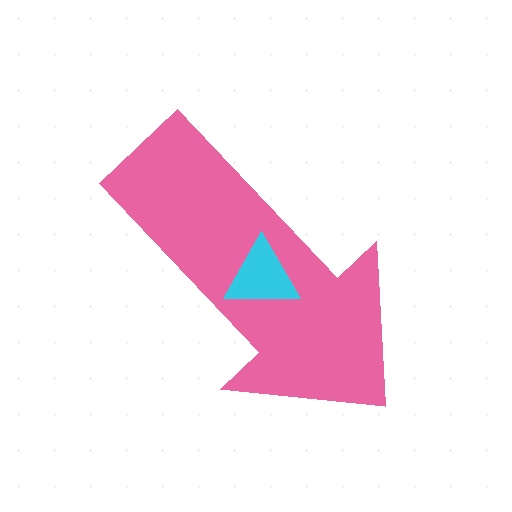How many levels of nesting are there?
2.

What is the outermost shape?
The pink arrow.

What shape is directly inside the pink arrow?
The cyan triangle.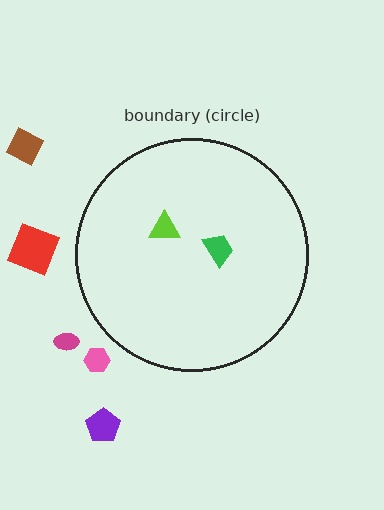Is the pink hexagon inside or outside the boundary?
Outside.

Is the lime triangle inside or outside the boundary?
Inside.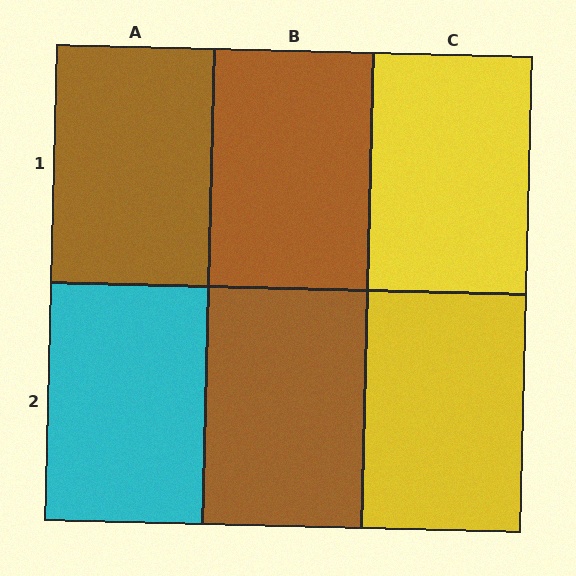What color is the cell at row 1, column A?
Brown.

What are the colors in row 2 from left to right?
Cyan, brown, yellow.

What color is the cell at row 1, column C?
Yellow.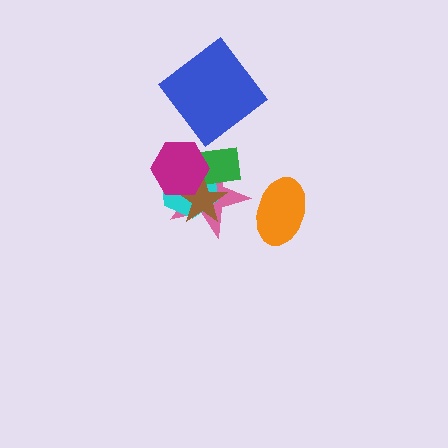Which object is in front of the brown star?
The magenta hexagon is in front of the brown star.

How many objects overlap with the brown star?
4 objects overlap with the brown star.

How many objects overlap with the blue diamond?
0 objects overlap with the blue diamond.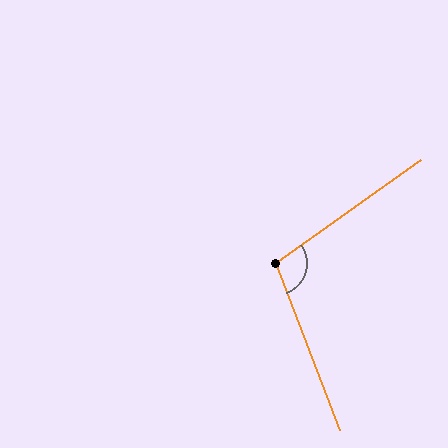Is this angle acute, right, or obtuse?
It is obtuse.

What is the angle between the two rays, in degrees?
Approximately 105 degrees.